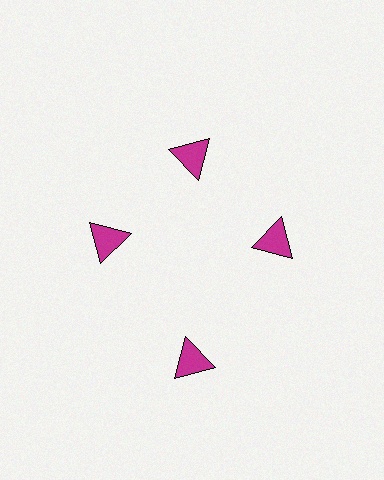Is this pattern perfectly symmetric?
No. The 4 magenta triangles are arranged in a ring, but one element near the 6 o'clock position is pushed outward from the center, breaking the 4-fold rotational symmetry.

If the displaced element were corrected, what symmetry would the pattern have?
It would have 4-fold rotational symmetry — the pattern would map onto itself every 90 degrees.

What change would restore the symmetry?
The symmetry would be restored by moving it inward, back onto the ring so that all 4 triangles sit at equal angles and equal distance from the center.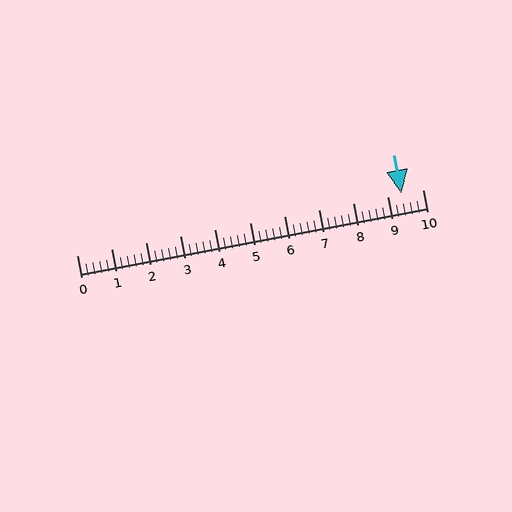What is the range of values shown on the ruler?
The ruler shows values from 0 to 10.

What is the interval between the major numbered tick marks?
The major tick marks are spaced 1 units apart.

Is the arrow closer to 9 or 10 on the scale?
The arrow is closer to 9.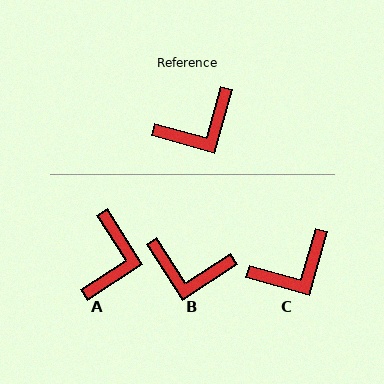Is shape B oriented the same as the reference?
No, it is off by about 41 degrees.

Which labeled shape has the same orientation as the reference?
C.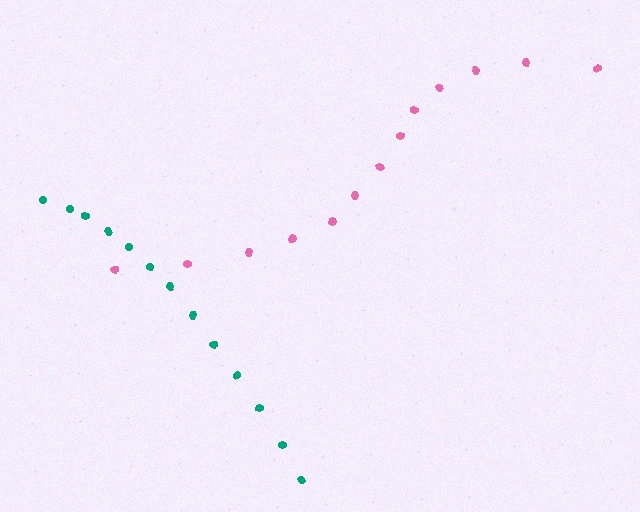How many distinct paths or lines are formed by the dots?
There are 2 distinct paths.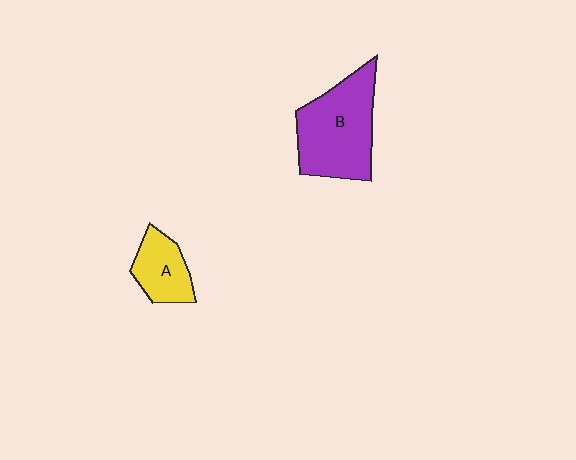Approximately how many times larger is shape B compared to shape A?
Approximately 2.1 times.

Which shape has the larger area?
Shape B (purple).